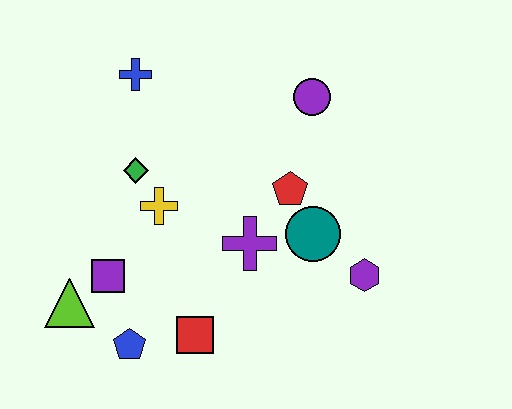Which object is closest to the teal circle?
The red pentagon is closest to the teal circle.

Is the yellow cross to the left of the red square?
Yes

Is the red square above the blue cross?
No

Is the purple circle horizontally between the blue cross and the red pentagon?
No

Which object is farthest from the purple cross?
The blue cross is farthest from the purple cross.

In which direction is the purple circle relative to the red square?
The purple circle is above the red square.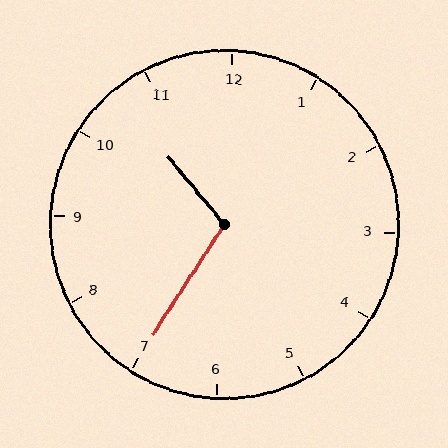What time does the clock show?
10:35.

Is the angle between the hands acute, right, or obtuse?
It is obtuse.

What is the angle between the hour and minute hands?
Approximately 108 degrees.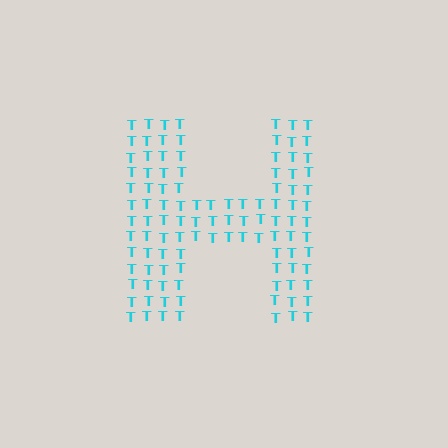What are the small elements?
The small elements are letter T's.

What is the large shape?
The large shape is the letter H.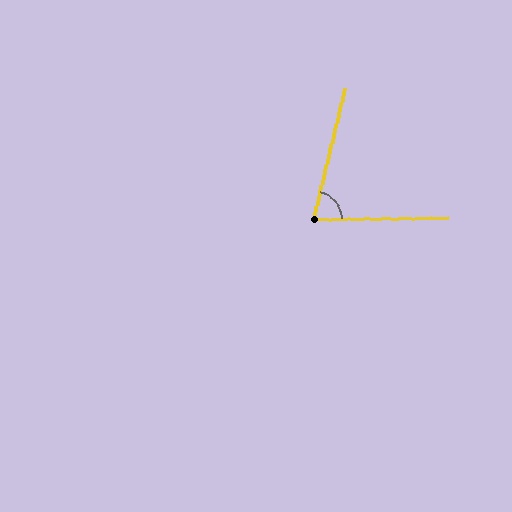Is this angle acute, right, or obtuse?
It is acute.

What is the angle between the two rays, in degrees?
Approximately 76 degrees.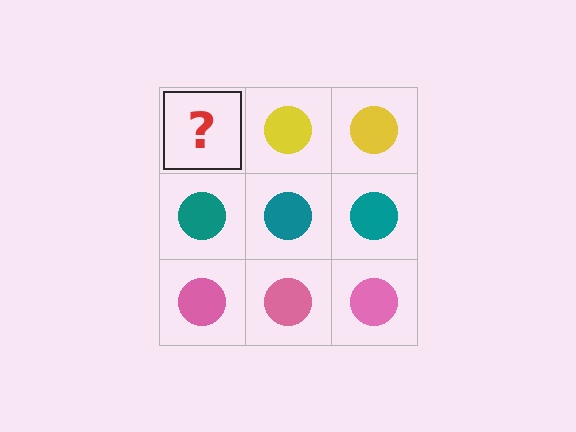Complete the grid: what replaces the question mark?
The question mark should be replaced with a yellow circle.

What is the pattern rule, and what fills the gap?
The rule is that each row has a consistent color. The gap should be filled with a yellow circle.